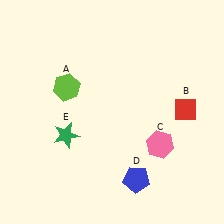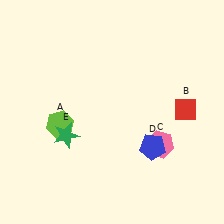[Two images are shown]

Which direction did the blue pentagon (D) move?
The blue pentagon (D) moved up.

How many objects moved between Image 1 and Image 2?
2 objects moved between the two images.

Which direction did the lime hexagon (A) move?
The lime hexagon (A) moved down.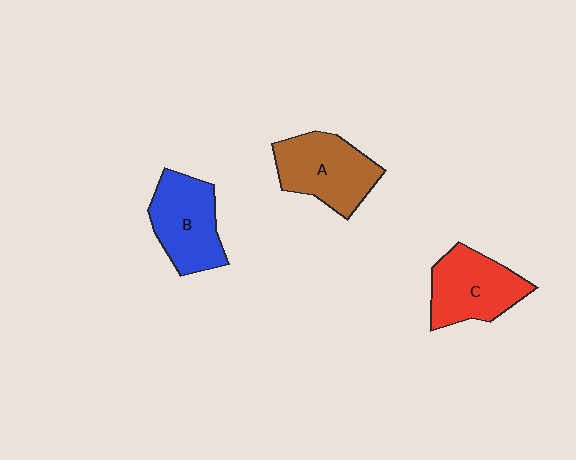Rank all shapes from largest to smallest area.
From largest to smallest: A (brown), C (red), B (blue).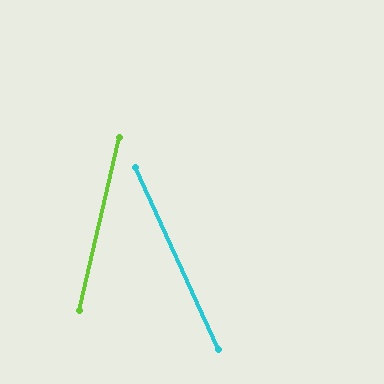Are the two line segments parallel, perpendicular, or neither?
Neither parallel nor perpendicular — they differ by about 38°.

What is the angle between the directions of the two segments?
Approximately 38 degrees.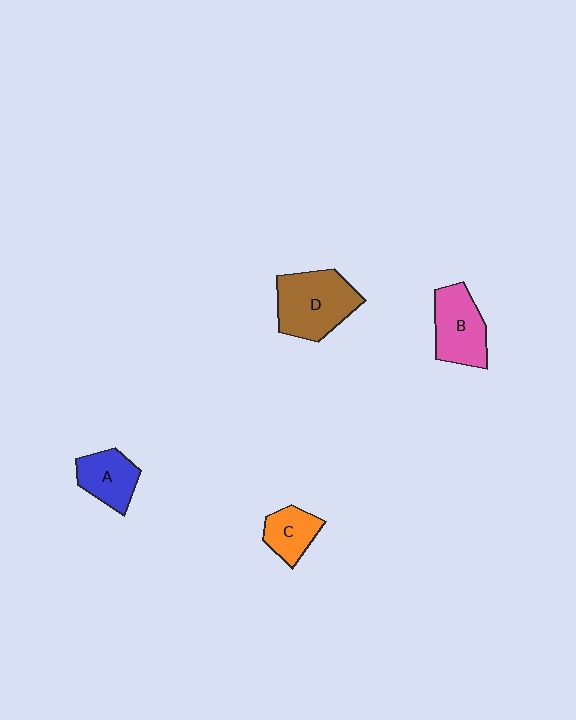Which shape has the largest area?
Shape D (brown).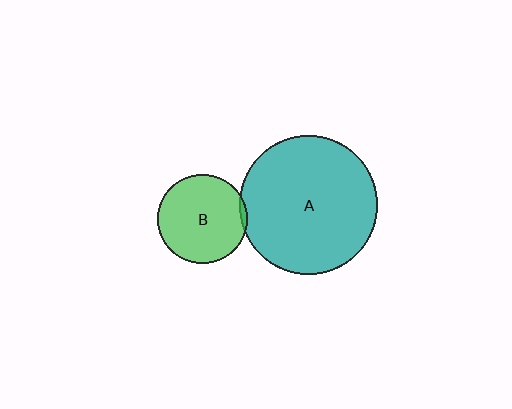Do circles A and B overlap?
Yes.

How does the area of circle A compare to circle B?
Approximately 2.4 times.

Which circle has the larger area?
Circle A (teal).